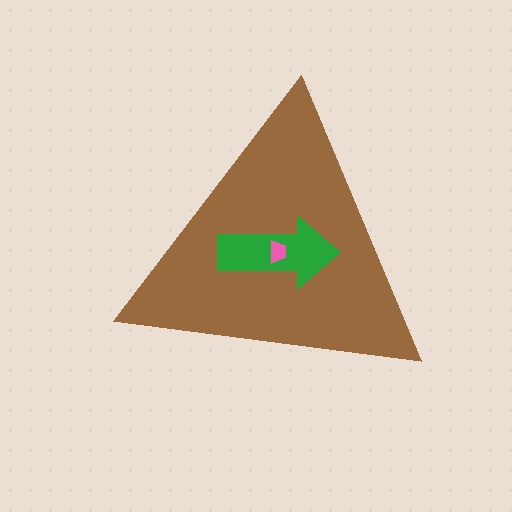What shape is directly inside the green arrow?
The pink trapezoid.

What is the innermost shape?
The pink trapezoid.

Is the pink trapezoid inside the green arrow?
Yes.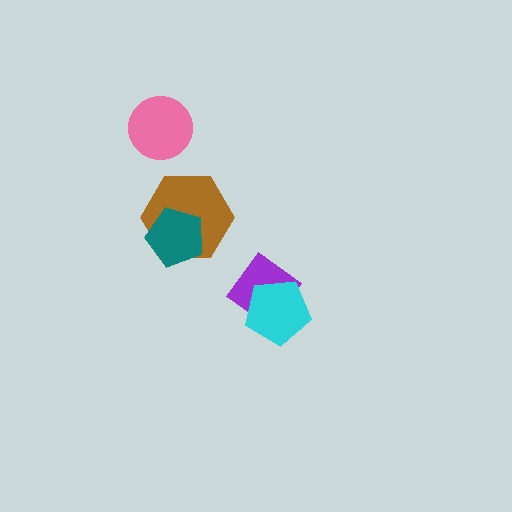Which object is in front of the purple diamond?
The cyan pentagon is in front of the purple diamond.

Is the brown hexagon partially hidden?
Yes, it is partially covered by another shape.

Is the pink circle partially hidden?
No, no other shape covers it.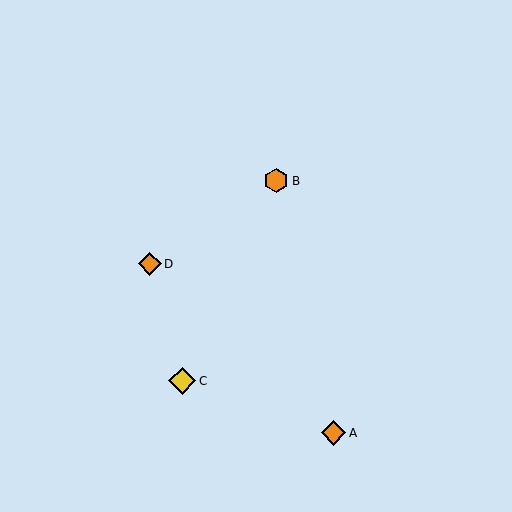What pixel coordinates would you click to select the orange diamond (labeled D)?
Click at (150, 264) to select the orange diamond D.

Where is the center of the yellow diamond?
The center of the yellow diamond is at (182, 381).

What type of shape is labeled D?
Shape D is an orange diamond.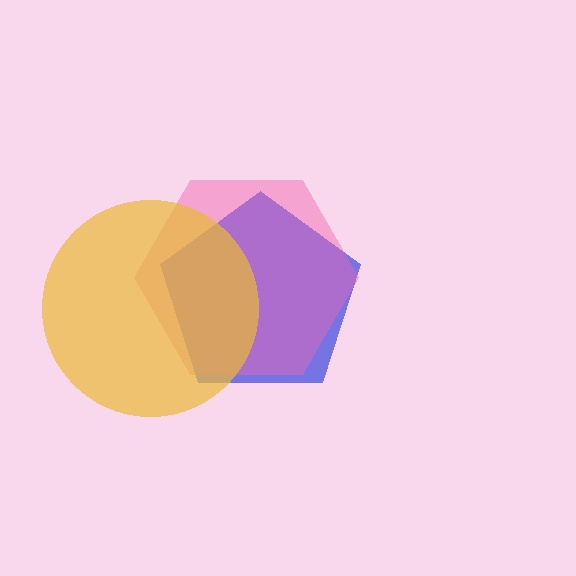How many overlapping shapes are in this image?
There are 3 overlapping shapes in the image.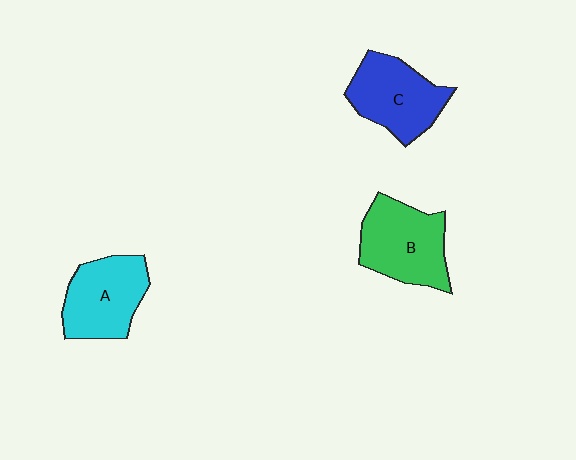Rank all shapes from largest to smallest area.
From largest to smallest: B (green), C (blue), A (cyan).